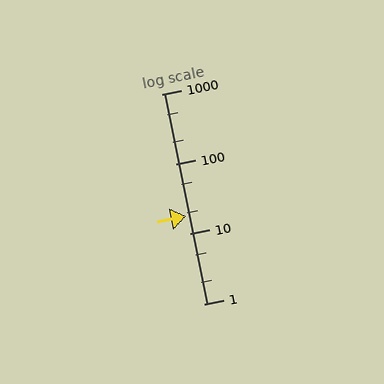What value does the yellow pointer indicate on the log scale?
The pointer indicates approximately 18.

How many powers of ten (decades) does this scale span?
The scale spans 3 decades, from 1 to 1000.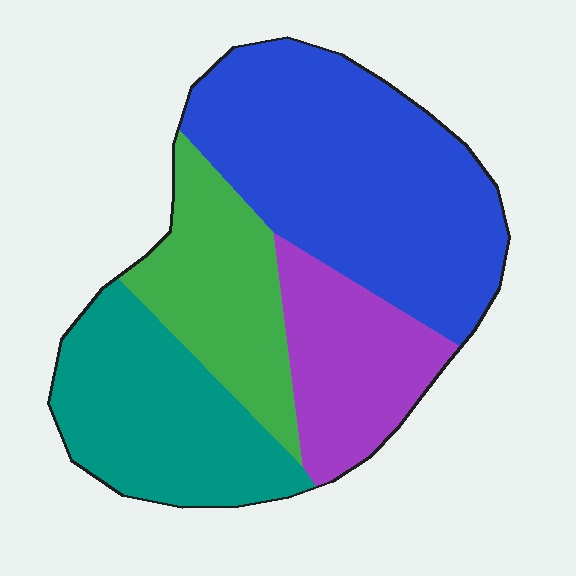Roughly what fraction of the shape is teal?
Teal covers roughly 25% of the shape.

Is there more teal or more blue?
Blue.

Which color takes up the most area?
Blue, at roughly 40%.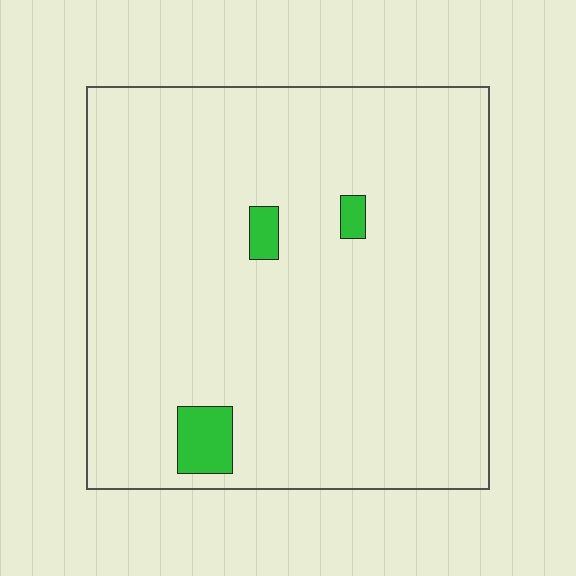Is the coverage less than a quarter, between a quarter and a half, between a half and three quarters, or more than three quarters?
Less than a quarter.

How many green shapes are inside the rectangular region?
3.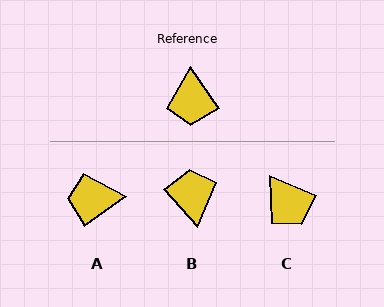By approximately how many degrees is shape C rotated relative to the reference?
Approximately 32 degrees counter-clockwise.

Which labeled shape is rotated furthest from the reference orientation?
B, about 174 degrees away.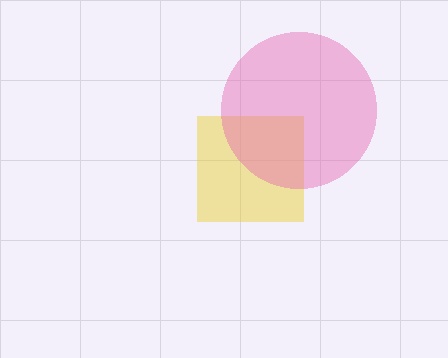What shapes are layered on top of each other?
The layered shapes are: a yellow square, a pink circle.